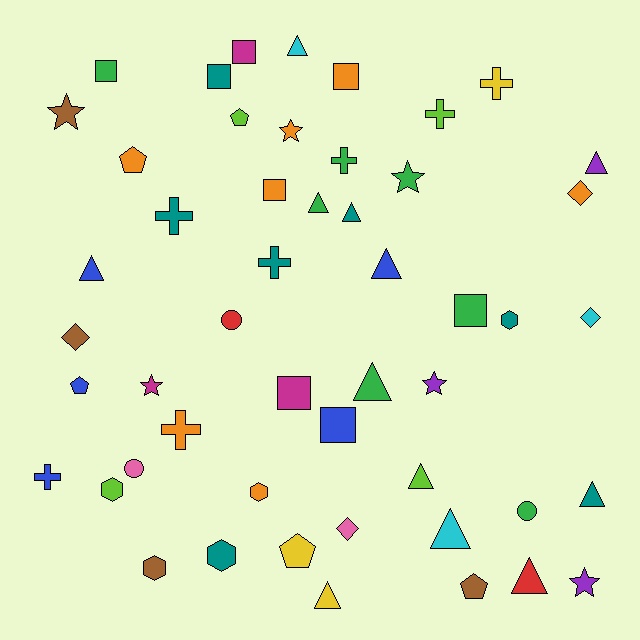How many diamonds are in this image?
There are 4 diamonds.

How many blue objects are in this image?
There are 5 blue objects.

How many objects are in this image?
There are 50 objects.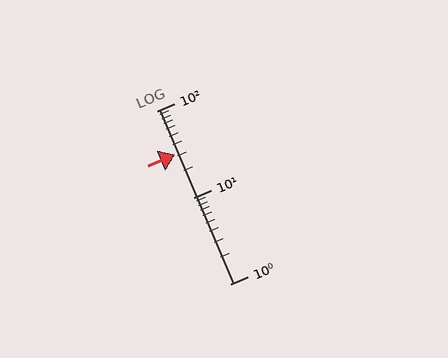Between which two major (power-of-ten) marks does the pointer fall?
The pointer is between 10 and 100.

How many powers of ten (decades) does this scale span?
The scale spans 2 decades, from 1 to 100.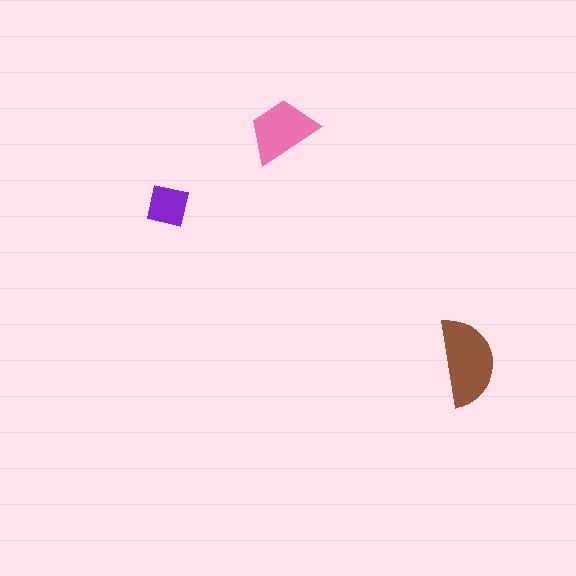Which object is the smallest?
The purple square.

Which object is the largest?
The brown semicircle.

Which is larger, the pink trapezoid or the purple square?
The pink trapezoid.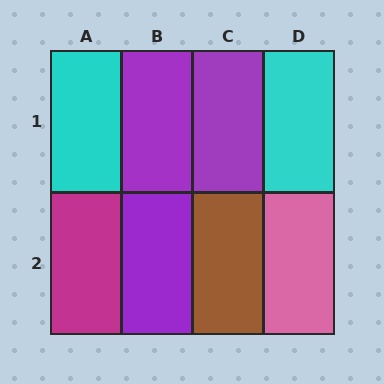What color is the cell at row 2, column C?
Brown.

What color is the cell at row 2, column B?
Purple.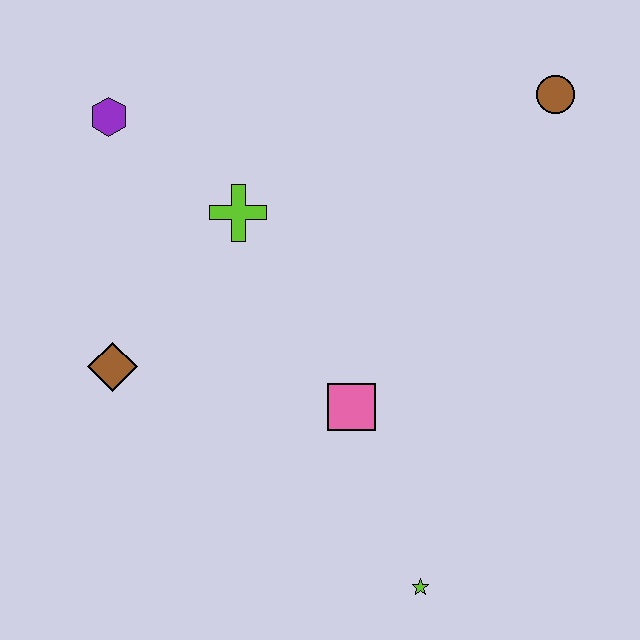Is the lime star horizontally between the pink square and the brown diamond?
No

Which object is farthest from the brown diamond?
The brown circle is farthest from the brown diamond.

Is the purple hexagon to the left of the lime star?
Yes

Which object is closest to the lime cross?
The purple hexagon is closest to the lime cross.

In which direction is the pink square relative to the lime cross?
The pink square is below the lime cross.